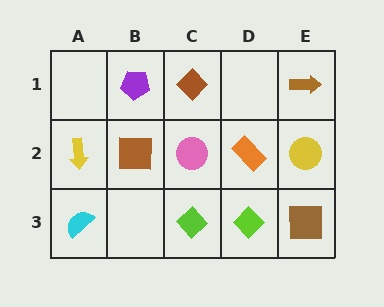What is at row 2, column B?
A brown square.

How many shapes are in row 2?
5 shapes.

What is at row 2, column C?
A pink circle.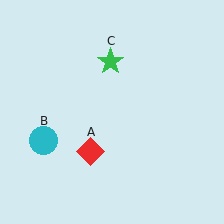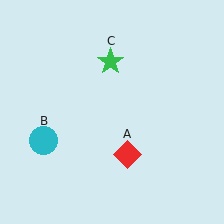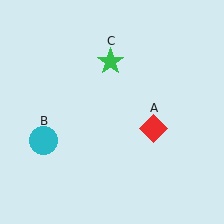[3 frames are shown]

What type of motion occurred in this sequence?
The red diamond (object A) rotated counterclockwise around the center of the scene.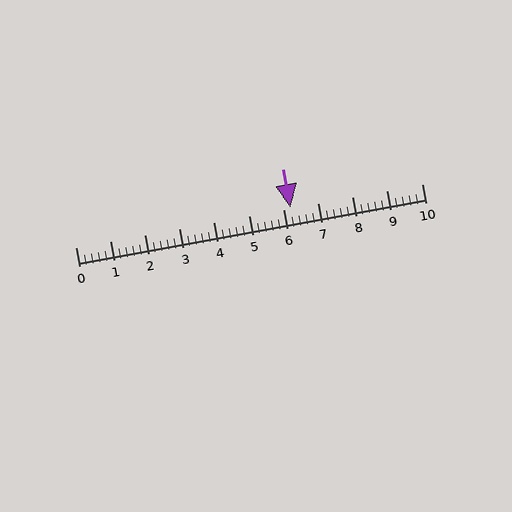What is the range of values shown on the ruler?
The ruler shows values from 0 to 10.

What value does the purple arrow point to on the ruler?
The purple arrow points to approximately 6.2.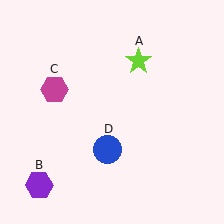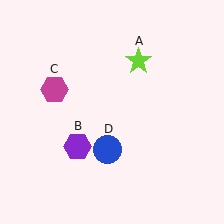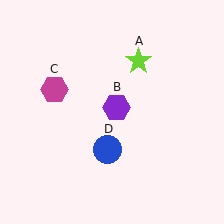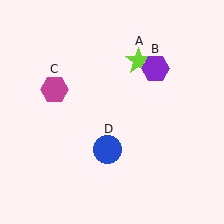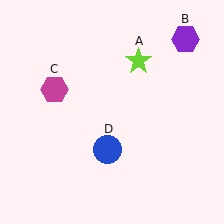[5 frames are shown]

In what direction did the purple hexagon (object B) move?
The purple hexagon (object B) moved up and to the right.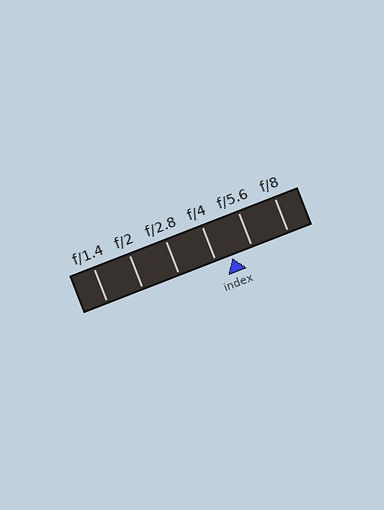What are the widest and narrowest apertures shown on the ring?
The widest aperture shown is f/1.4 and the narrowest is f/8.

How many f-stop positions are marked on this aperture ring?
There are 6 f-stop positions marked.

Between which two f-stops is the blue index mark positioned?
The index mark is between f/4 and f/5.6.